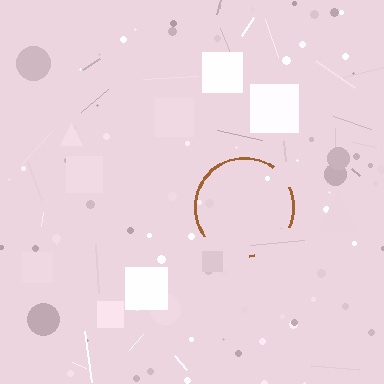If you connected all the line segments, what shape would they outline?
They would outline a circle.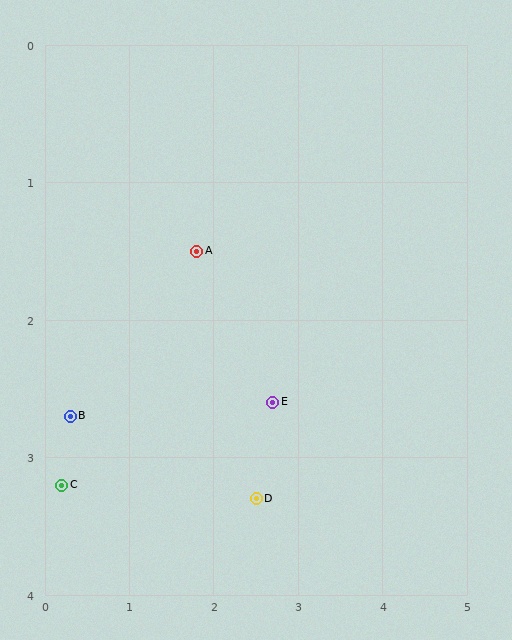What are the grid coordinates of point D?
Point D is at approximately (2.5, 3.3).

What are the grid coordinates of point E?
Point E is at approximately (2.7, 2.6).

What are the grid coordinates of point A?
Point A is at approximately (1.8, 1.5).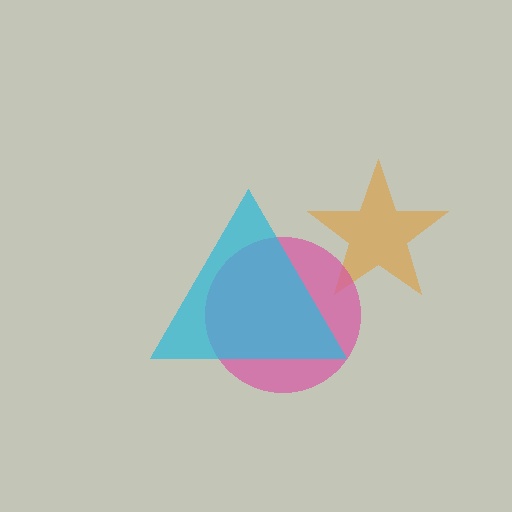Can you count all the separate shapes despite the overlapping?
Yes, there are 3 separate shapes.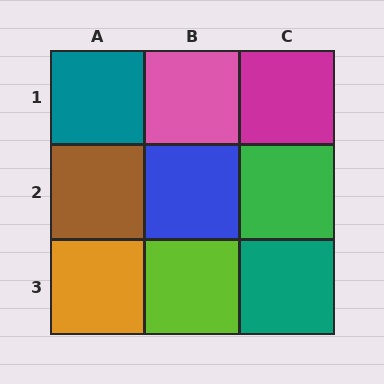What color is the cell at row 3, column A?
Orange.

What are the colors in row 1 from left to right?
Teal, pink, magenta.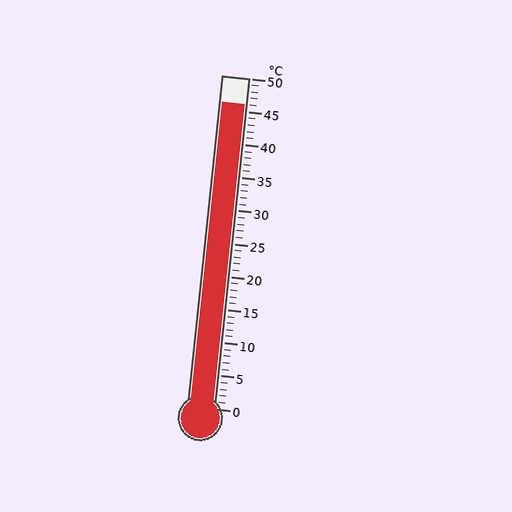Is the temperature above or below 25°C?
The temperature is above 25°C.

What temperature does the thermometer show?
The thermometer shows approximately 46°C.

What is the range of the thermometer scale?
The thermometer scale ranges from 0°C to 50°C.